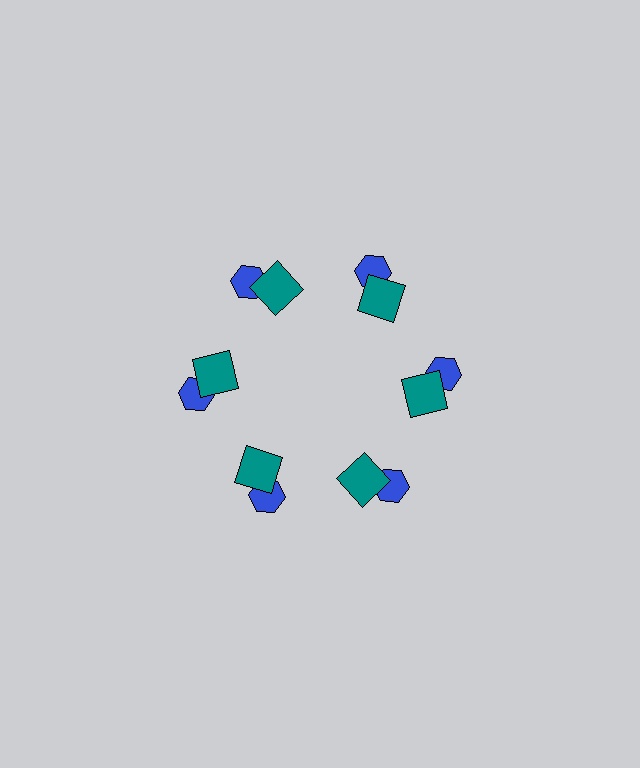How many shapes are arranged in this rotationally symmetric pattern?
There are 12 shapes, arranged in 6 groups of 2.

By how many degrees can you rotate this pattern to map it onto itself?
The pattern maps onto itself every 60 degrees of rotation.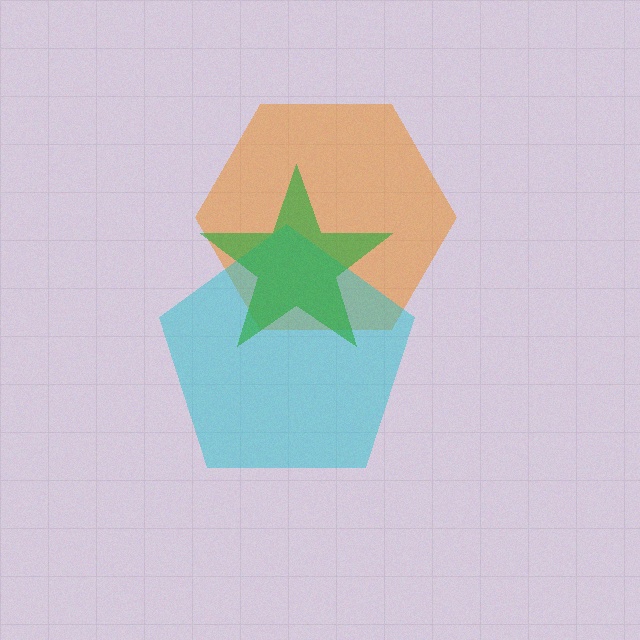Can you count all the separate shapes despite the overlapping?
Yes, there are 3 separate shapes.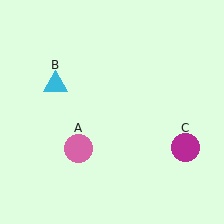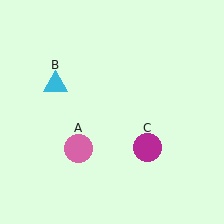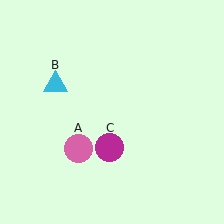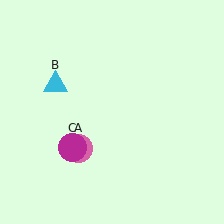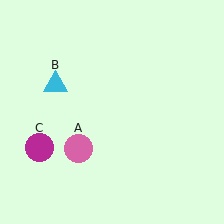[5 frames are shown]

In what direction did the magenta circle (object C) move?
The magenta circle (object C) moved left.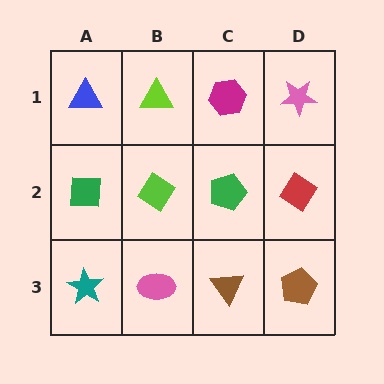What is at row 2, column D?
A red diamond.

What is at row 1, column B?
A lime triangle.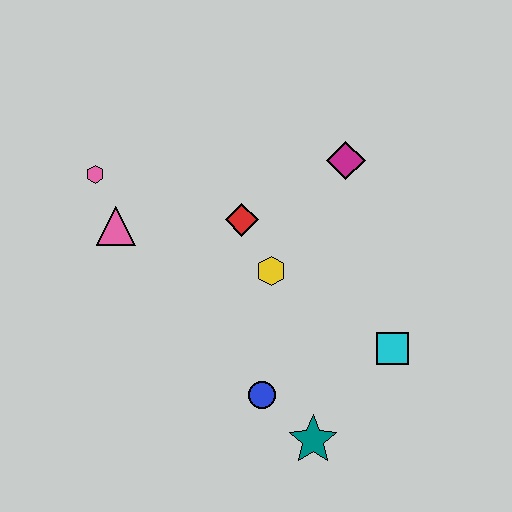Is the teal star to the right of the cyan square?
No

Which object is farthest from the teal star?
The pink hexagon is farthest from the teal star.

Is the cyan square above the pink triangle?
No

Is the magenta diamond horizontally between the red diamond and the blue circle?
No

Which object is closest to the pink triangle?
The pink hexagon is closest to the pink triangle.